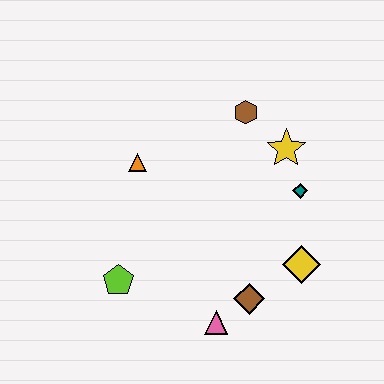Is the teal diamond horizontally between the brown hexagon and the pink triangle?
No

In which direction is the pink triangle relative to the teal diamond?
The pink triangle is below the teal diamond.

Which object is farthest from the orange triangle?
The yellow diamond is farthest from the orange triangle.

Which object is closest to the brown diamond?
The pink triangle is closest to the brown diamond.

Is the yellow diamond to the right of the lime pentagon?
Yes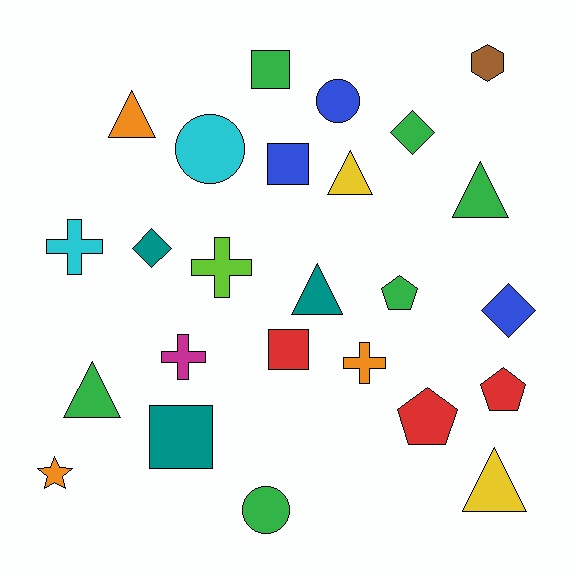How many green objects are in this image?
There are 6 green objects.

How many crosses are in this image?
There are 4 crosses.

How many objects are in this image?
There are 25 objects.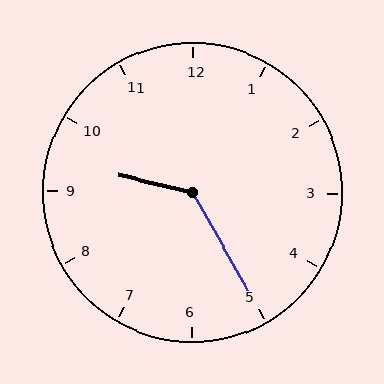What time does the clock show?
9:25.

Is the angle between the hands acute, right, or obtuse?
It is obtuse.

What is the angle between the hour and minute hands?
Approximately 132 degrees.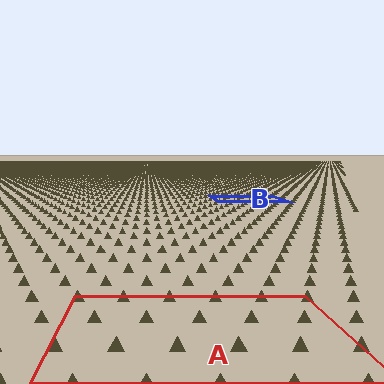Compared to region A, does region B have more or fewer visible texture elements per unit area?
Region B has more texture elements per unit area — they are packed more densely because it is farther away.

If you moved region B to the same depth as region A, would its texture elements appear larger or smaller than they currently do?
They would appear larger. At a closer depth, the same texture elements are projected at a bigger on-screen size.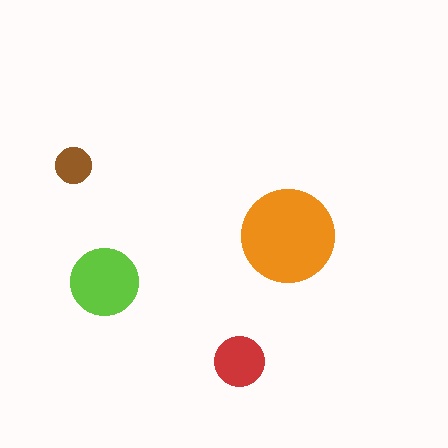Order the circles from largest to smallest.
the orange one, the lime one, the red one, the brown one.